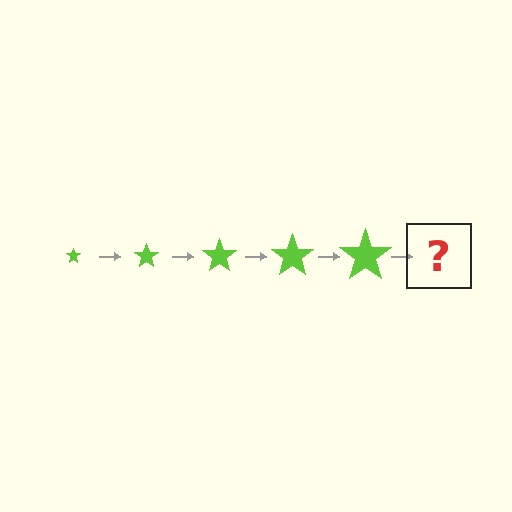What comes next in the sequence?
The next element should be a lime star, larger than the previous one.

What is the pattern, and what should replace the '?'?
The pattern is that the star gets progressively larger each step. The '?' should be a lime star, larger than the previous one.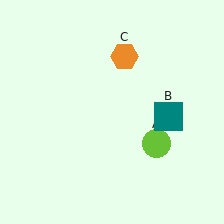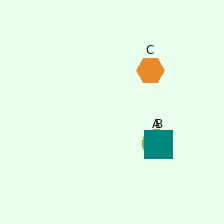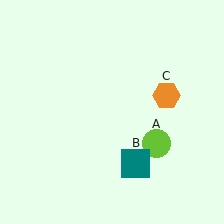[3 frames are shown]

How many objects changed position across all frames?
2 objects changed position: teal square (object B), orange hexagon (object C).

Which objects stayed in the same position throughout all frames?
Lime circle (object A) remained stationary.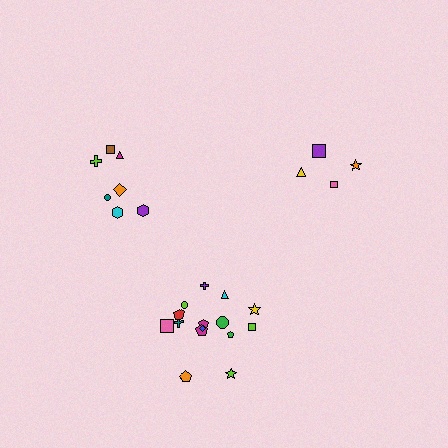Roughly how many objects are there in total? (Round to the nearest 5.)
Roughly 25 objects in total.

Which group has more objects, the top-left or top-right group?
The top-left group.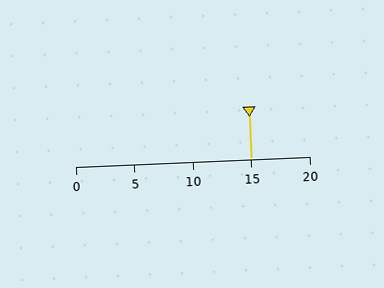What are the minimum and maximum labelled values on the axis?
The axis runs from 0 to 20.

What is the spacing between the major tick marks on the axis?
The major ticks are spaced 5 apart.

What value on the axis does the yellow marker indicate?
The marker indicates approximately 15.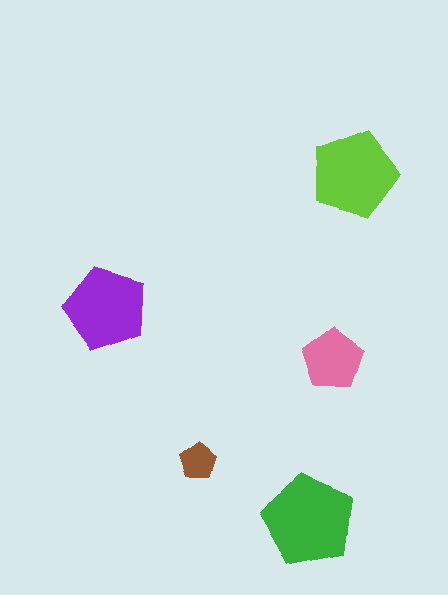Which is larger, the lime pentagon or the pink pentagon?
The lime one.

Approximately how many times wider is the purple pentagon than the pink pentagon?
About 1.5 times wider.